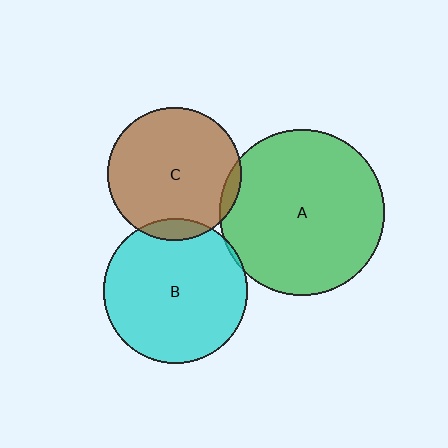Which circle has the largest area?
Circle A (green).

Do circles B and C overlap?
Yes.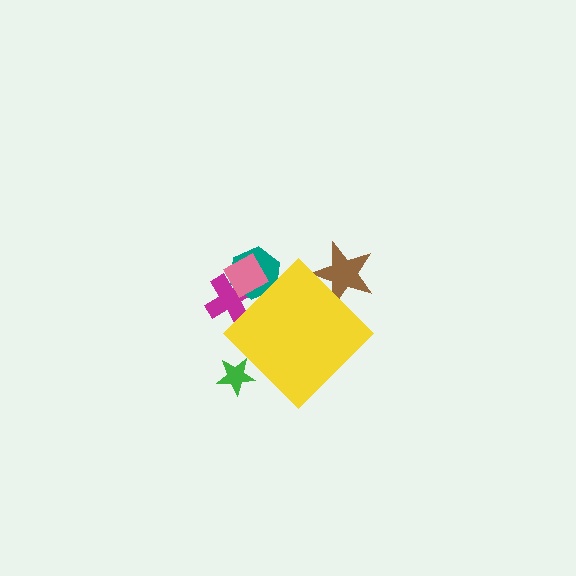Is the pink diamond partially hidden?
Yes, the pink diamond is partially hidden behind the yellow diamond.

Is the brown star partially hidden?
Yes, the brown star is partially hidden behind the yellow diamond.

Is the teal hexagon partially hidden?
Yes, the teal hexagon is partially hidden behind the yellow diamond.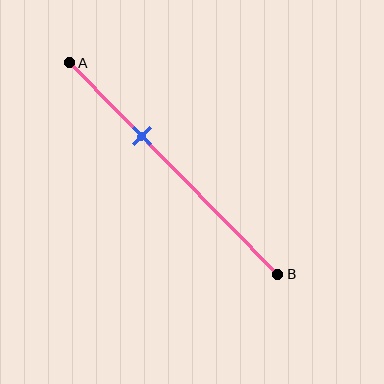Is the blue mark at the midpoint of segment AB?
No, the mark is at about 35% from A, not at the 50% midpoint.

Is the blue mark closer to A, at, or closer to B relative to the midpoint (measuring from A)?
The blue mark is closer to point A than the midpoint of segment AB.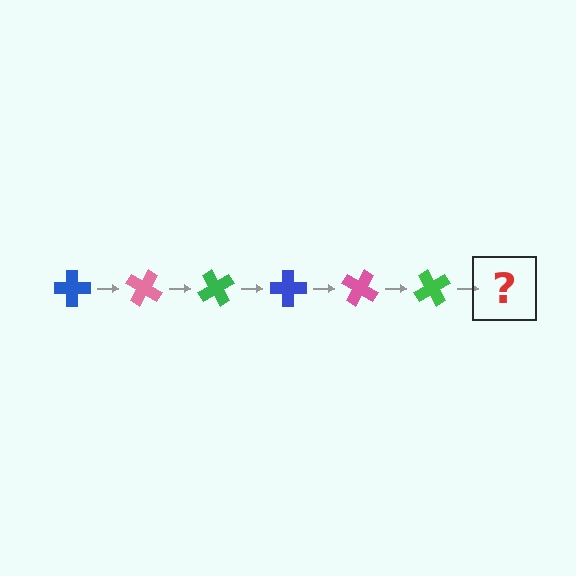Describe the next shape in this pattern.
It should be a blue cross, rotated 180 degrees from the start.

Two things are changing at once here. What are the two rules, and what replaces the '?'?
The two rules are that it rotates 30 degrees each step and the color cycles through blue, pink, and green. The '?' should be a blue cross, rotated 180 degrees from the start.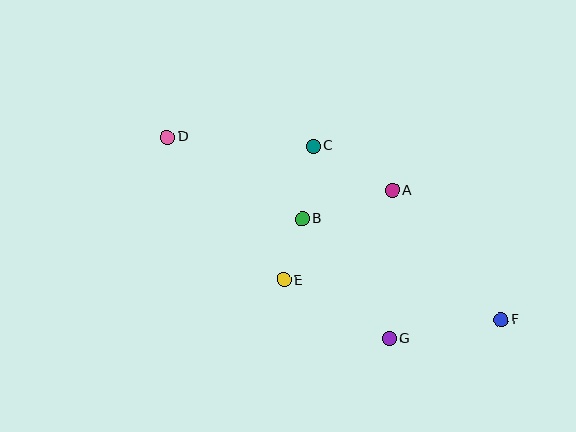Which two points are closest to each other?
Points B and E are closest to each other.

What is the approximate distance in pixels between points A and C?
The distance between A and C is approximately 91 pixels.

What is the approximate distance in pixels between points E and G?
The distance between E and G is approximately 121 pixels.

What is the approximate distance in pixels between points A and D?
The distance between A and D is approximately 231 pixels.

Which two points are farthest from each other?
Points D and F are farthest from each other.